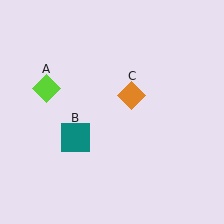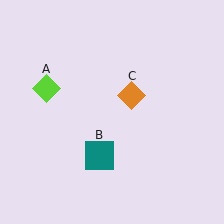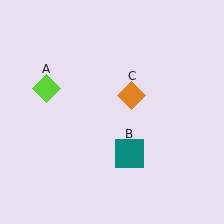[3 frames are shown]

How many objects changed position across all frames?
1 object changed position: teal square (object B).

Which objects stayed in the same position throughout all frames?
Lime diamond (object A) and orange diamond (object C) remained stationary.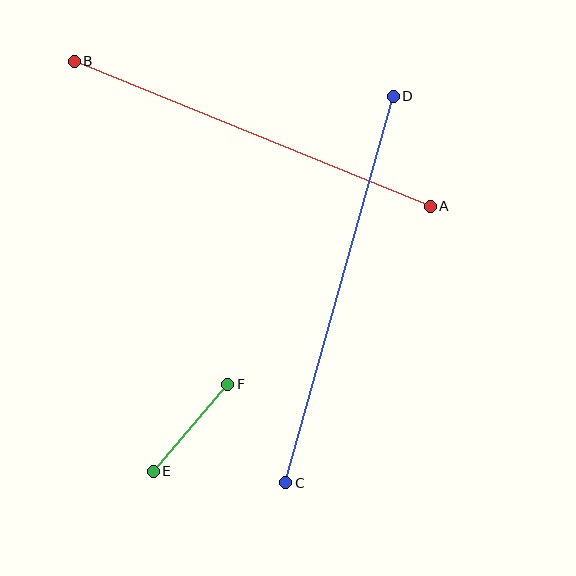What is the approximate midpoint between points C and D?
The midpoint is at approximately (340, 290) pixels.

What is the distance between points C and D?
The distance is approximately 401 pixels.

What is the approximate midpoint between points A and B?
The midpoint is at approximately (252, 134) pixels.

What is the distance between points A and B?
The distance is approximately 385 pixels.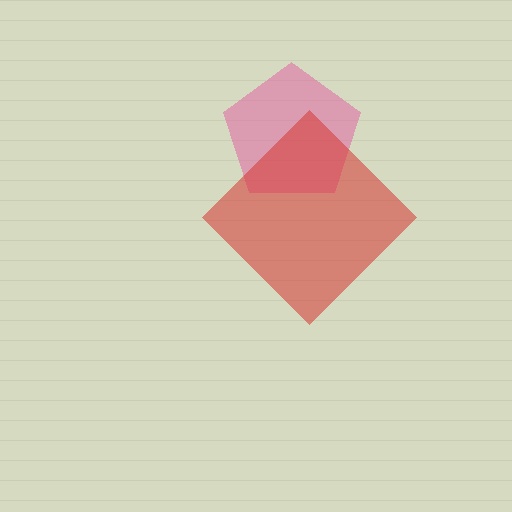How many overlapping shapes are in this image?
There are 2 overlapping shapes in the image.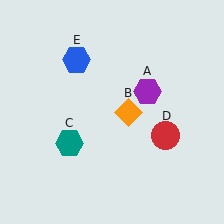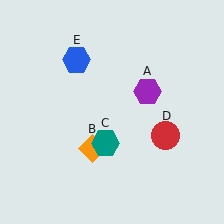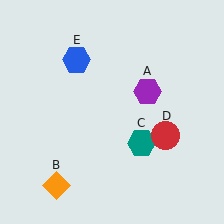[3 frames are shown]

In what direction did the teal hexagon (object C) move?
The teal hexagon (object C) moved right.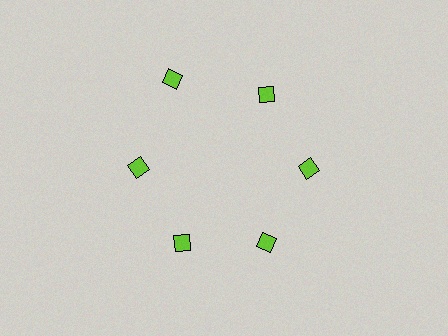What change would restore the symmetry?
The symmetry would be restored by moving it inward, back onto the ring so that all 6 diamonds sit at equal angles and equal distance from the center.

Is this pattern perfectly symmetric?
No. The 6 lime diamonds are arranged in a ring, but one element near the 11 o'clock position is pushed outward from the center, breaking the 6-fold rotational symmetry.